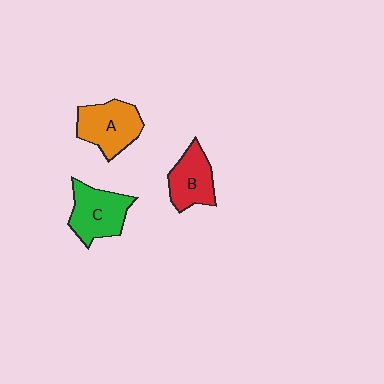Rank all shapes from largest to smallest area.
From largest to smallest: C (green), A (orange), B (red).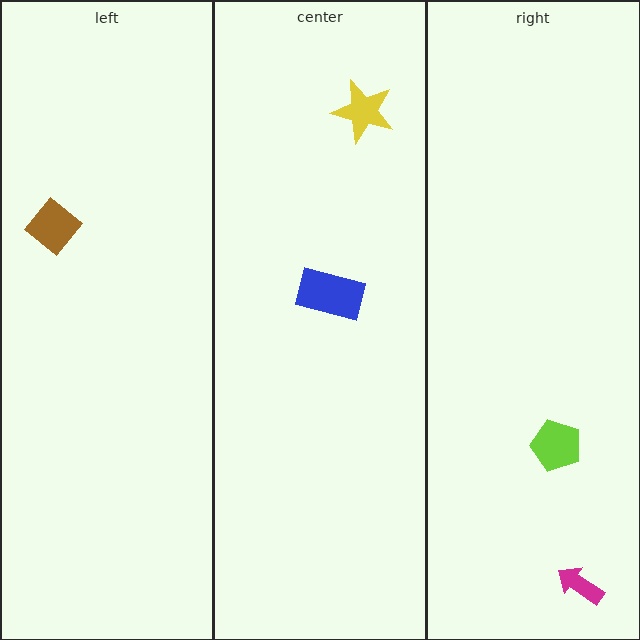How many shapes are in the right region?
2.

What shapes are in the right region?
The lime pentagon, the magenta arrow.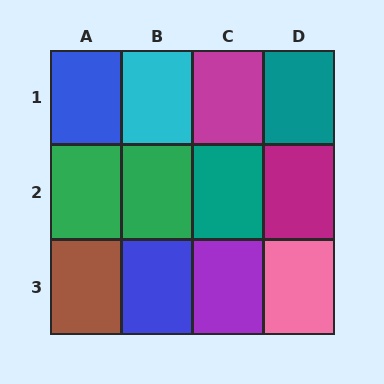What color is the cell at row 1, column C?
Magenta.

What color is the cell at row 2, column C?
Teal.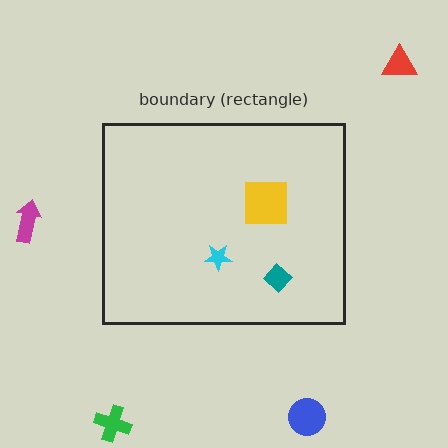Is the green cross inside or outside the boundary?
Outside.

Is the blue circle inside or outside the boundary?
Outside.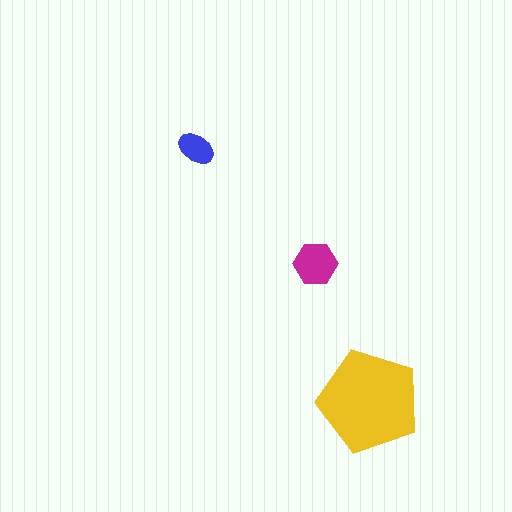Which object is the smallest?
The blue ellipse.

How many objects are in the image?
There are 3 objects in the image.